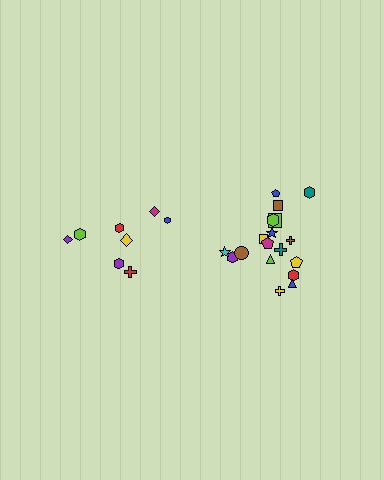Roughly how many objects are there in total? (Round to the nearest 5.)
Roughly 25 objects in total.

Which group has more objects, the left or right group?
The right group.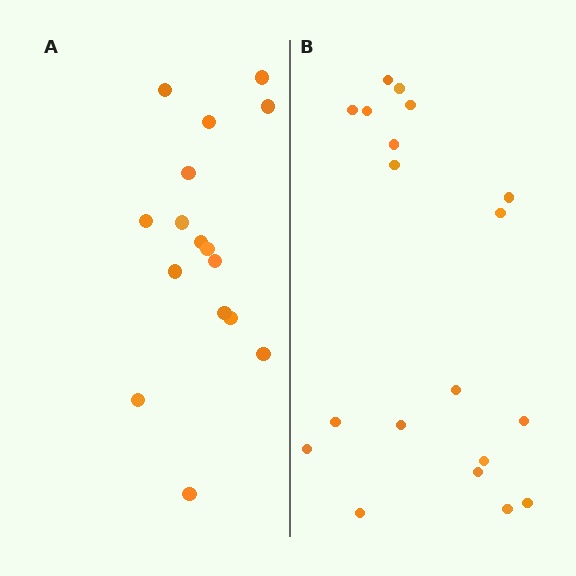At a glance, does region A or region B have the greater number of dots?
Region B (the right region) has more dots.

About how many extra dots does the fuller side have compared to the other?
Region B has just a few more — roughly 2 or 3 more dots than region A.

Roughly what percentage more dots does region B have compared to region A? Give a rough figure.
About 20% more.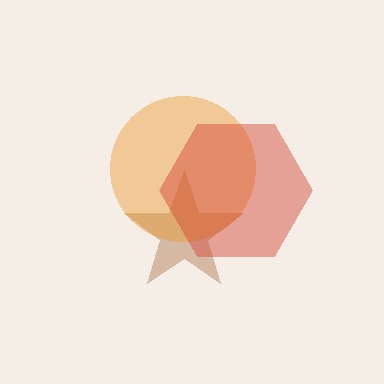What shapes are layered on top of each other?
The layered shapes are: a brown star, an orange circle, a red hexagon.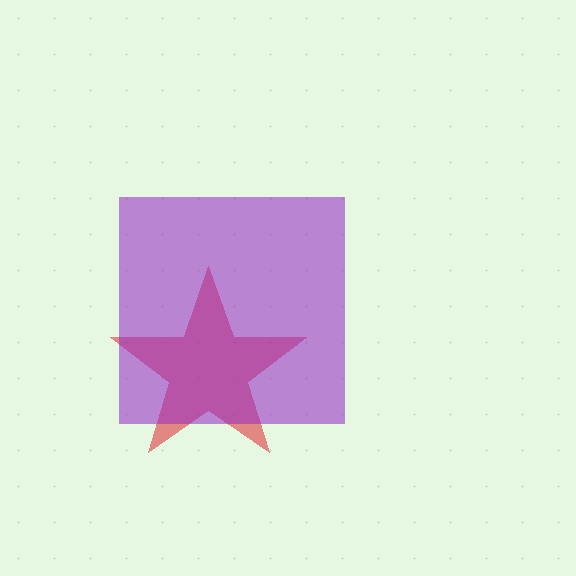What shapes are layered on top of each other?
The layered shapes are: a red star, a purple square.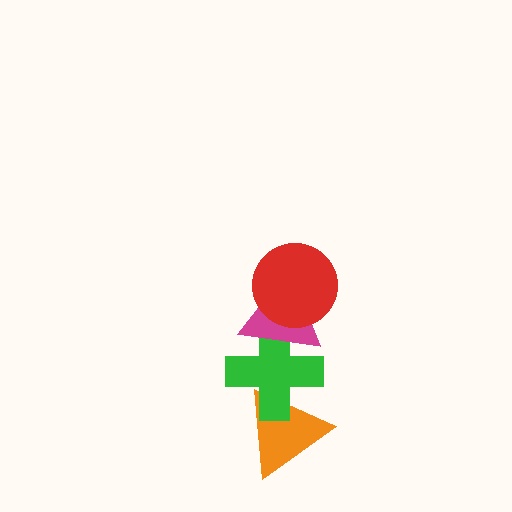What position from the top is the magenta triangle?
The magenta triangle is 2nd from the top.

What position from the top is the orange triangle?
The orange triangle is 4th from the top.